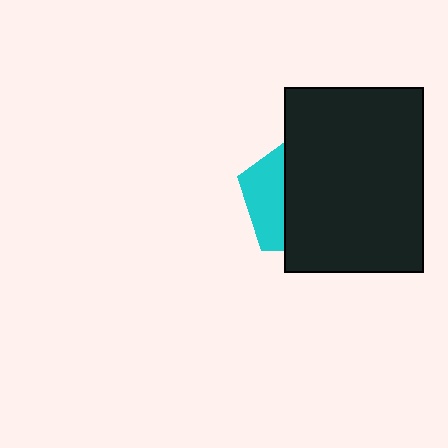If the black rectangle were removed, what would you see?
You would see the complete cyan pentagon.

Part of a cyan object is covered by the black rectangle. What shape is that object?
It is a pentagon.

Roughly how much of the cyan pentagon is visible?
A small part of it is visible (roughly 32%).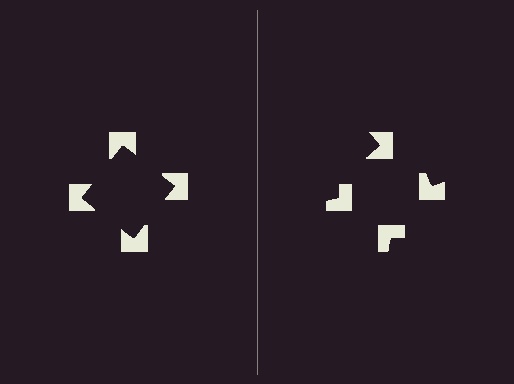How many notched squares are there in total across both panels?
8 — 4 on each side.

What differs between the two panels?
The notched squares are positioned identically on both sides; only the wedge orientations differ. On the left they align to a square; on the right they are misaligned.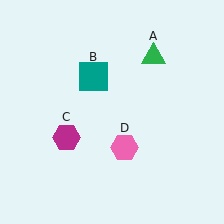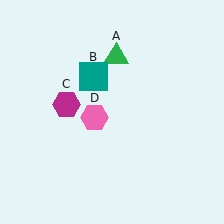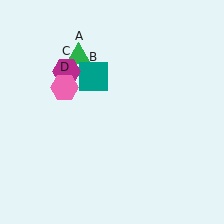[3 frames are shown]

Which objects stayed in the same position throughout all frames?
Teal square (object B) remained stationary.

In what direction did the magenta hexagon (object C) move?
The magenta hexagon (object C) moved up.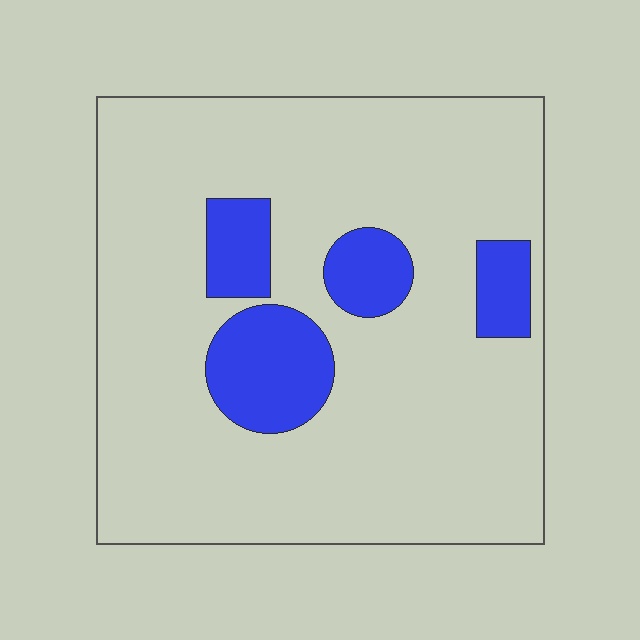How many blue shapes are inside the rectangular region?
4.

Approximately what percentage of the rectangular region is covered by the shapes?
Approximately 15%.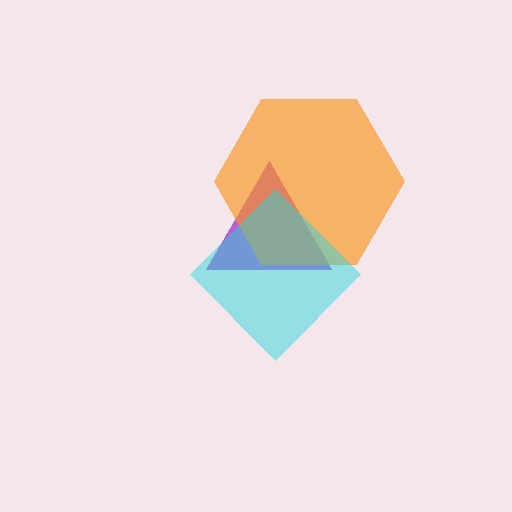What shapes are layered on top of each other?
The layered shapes are: a purple triangle, an orange hexagon, a cyan diamond.